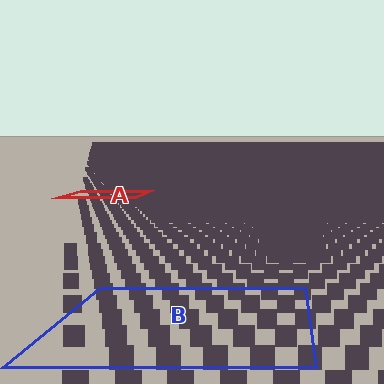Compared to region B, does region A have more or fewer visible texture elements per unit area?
Region A has more texture elements per unit area — they are packed more densely because it is farther away.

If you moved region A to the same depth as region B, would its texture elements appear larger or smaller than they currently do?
They would appear larger. At a closer depth, the same texture elements are projected at a bigger on-screen size.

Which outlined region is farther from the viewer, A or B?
Region A is farther from the viewer — the texture elements inside it appear smaller and more densely packed.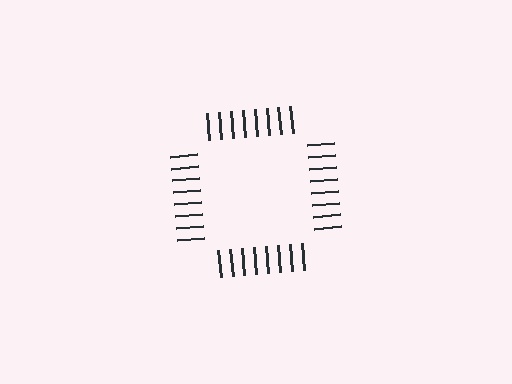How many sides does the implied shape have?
4 sides — the line-ends trace a square.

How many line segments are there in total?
32 — 8 along each of the 4 edges.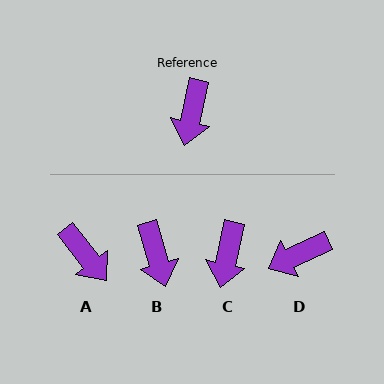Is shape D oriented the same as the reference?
No, it is off by about 52 degrees.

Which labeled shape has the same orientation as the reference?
C.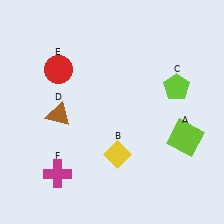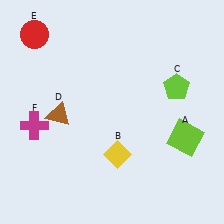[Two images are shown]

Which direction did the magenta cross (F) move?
The magenta cross (F) moved up.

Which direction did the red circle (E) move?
The red circle (E) moved up.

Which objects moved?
The objects that moved are: the red circle (E), the magenta cross (F).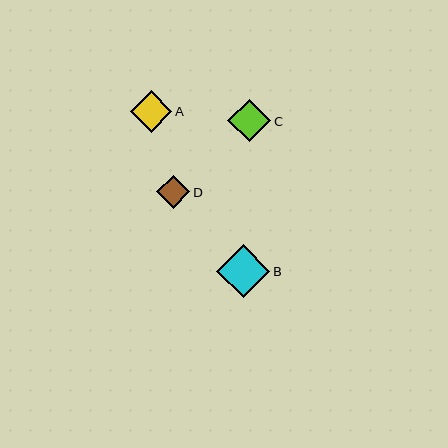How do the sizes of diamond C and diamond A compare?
Diamond C and diamond A are approximately the same size.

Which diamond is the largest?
Diamond B is the largest with a size of approximately 53 pixels.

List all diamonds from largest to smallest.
From largest to smallest: B, C, A, D.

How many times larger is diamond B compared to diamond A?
Diamond B is approximately 1.3 times the size of diamond A.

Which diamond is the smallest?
Diamond D is the smallest with a size of approximately 33 pixels.